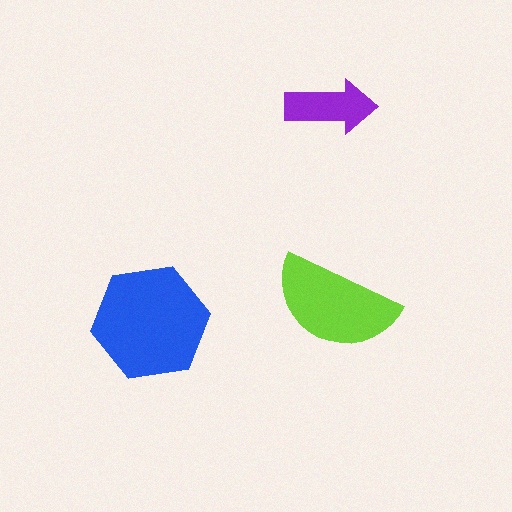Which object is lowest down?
The blue hexagon is bottommost.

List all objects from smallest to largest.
The purple arrow, the lime semicircle, the blue hexagon.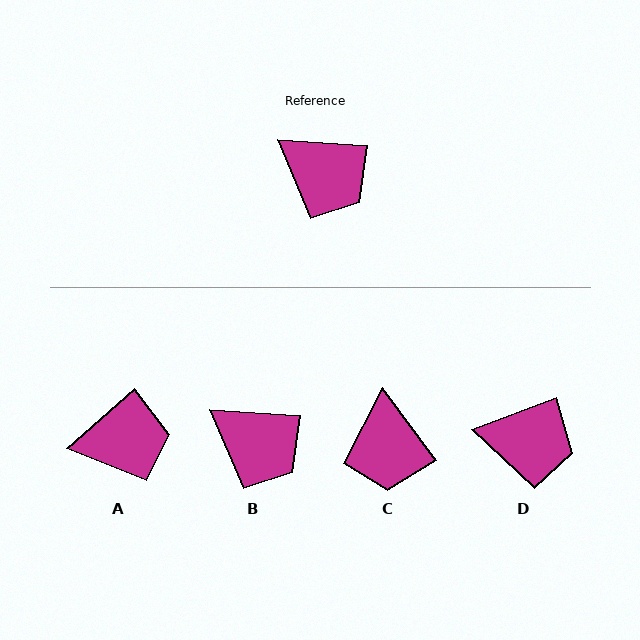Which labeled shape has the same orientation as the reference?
B.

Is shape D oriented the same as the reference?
No, it is off by about 24 degrees.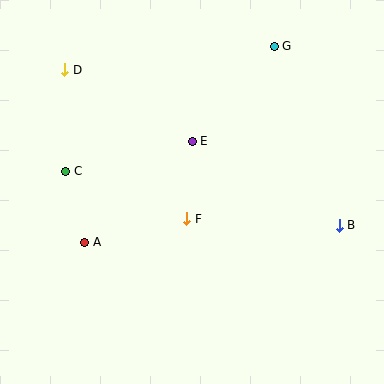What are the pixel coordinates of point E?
Point E is at (192, 141).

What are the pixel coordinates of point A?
Point A is at (85, 242).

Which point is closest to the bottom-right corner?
Point B is closest to the bottom-right corner.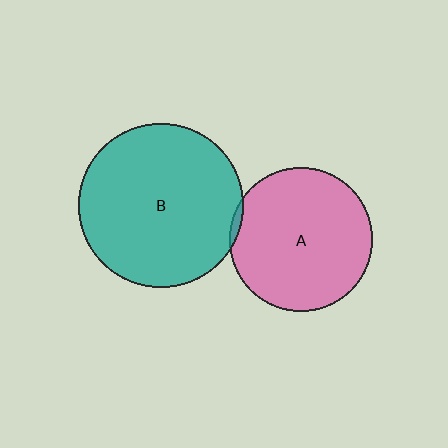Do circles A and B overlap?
Yes.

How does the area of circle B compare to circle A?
Approximately 1.3 times.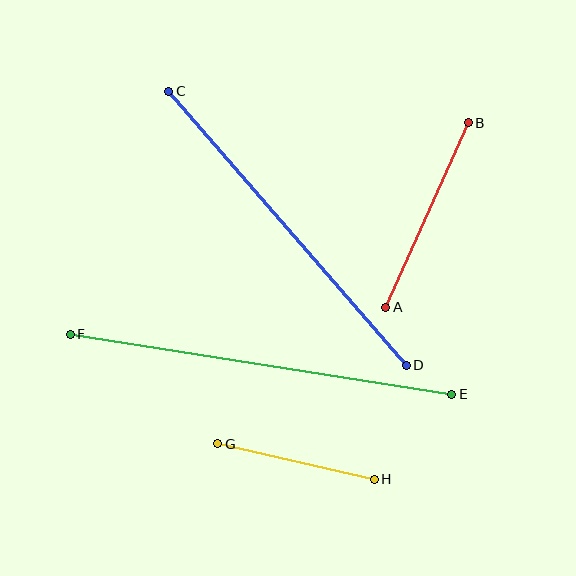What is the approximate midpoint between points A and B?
The midpoint is at approximately (427, 215) pixels.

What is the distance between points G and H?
The distance is approximately 160 pixels.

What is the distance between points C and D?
The distance is approximately 363 pixels.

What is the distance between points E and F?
The distance is approximately 387 pixels.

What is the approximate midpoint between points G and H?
The midpoint is at approximately (296, 461) pixels.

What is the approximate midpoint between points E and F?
The midpoint is at approximately (261, 364) pixels.